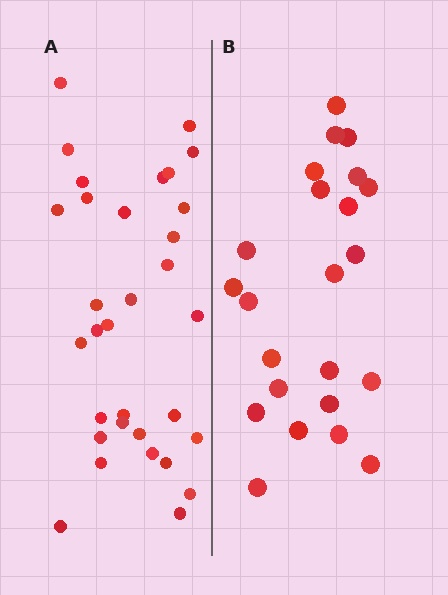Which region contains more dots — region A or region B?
Region A (the left region) has more dots.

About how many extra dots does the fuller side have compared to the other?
Region A has roughly 8 or so more dots than region B.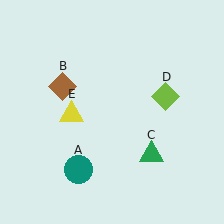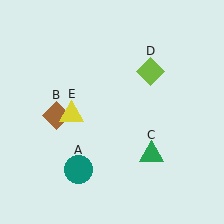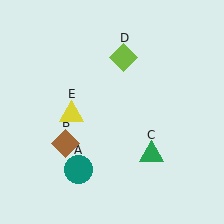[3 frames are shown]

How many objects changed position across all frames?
2 objects changed position: brown diamond (object B), lime diamond (object D).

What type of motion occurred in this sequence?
The brown diamond (object B), lime diamond (object D) rotated counterclockwise around the center of the scene.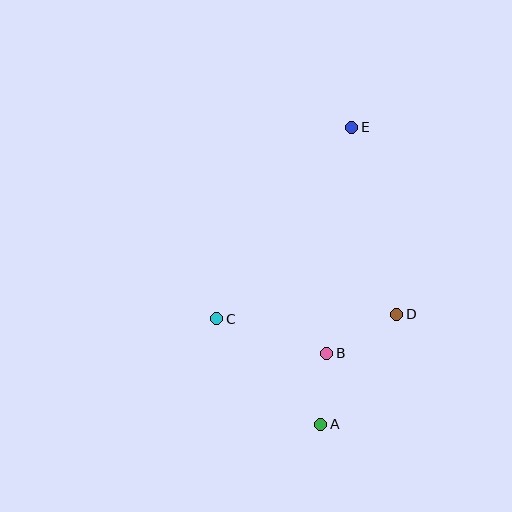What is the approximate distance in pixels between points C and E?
The distance between C and E is approximately 234 pixels.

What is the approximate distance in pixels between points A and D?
The distance between A and D is approximately 134 pixels.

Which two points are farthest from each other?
Points A and E are farthest from each other.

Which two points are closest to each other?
Points A and B are closest to each other.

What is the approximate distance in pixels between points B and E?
The distance between B and E is approximately 228 pixels.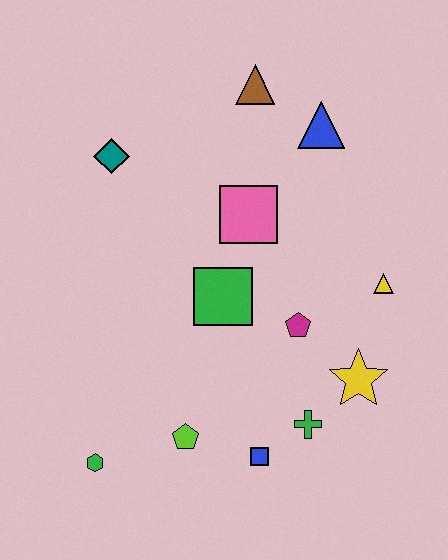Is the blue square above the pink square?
No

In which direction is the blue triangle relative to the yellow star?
The blue triangle is above the yellow star.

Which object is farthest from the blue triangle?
The green hexagon is farthest from the blue triangle.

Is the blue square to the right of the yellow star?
No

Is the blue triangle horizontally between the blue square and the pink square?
No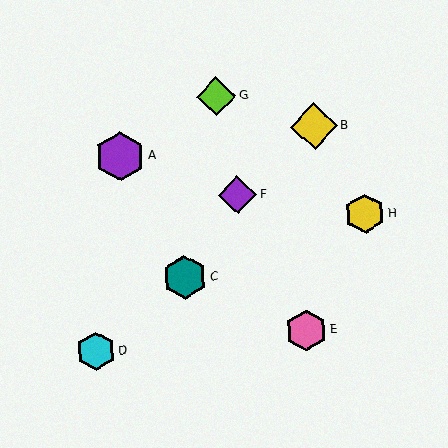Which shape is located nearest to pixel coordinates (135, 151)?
The purple hexagon (labeled A) at (120, 157) is nearest to that location.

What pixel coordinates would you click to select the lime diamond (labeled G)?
Click at (216, 97) to select the lime diamond G.